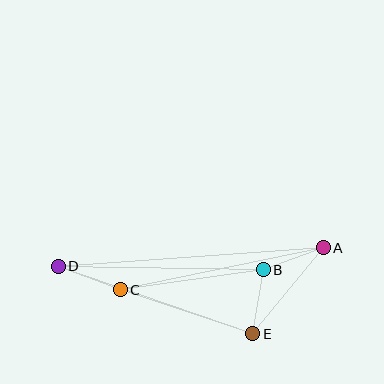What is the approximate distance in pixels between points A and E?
The distance between A and E is approximately 111 pixels.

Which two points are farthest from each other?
Points A and D are farthest from each other.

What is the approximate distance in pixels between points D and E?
The distance between D and E is approximately 206 pixels.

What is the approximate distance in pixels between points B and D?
The distance between B and D is approximately 205 pixels.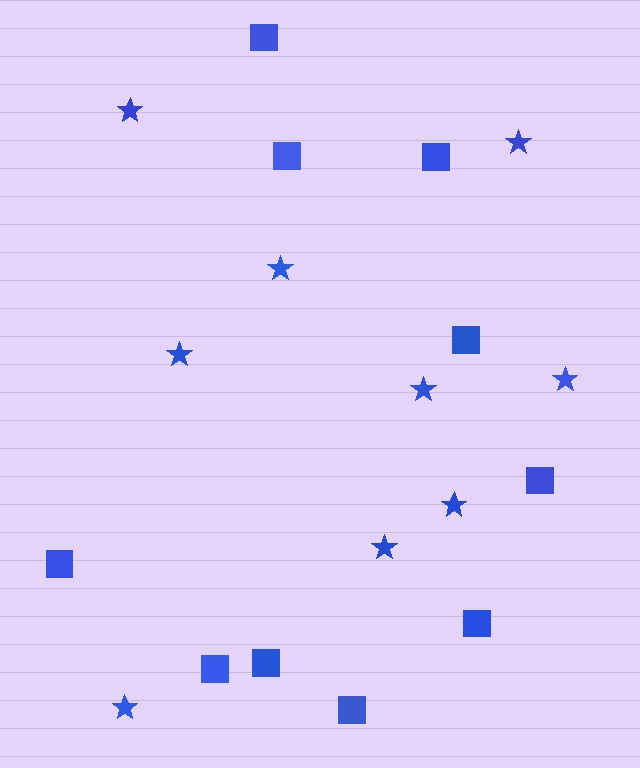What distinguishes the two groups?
There are 2 groups: one group of stars (9) and one group of squares (10).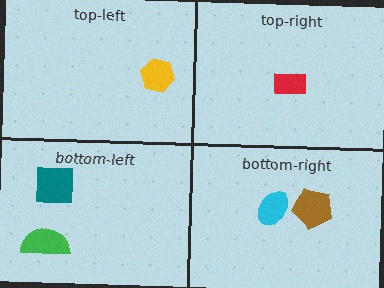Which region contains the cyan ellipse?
The bottom-right region.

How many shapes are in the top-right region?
1.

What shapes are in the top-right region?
The red rectangle.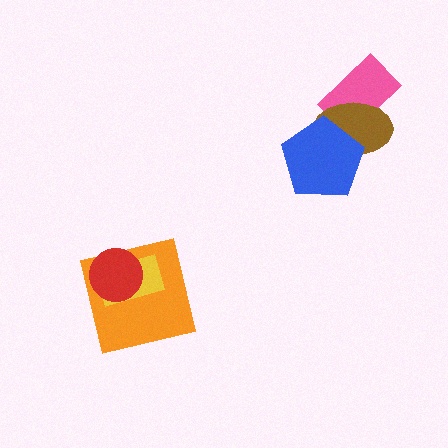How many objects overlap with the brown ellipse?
2 objects overlap with the brown ellipse.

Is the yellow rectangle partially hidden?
Yes, it is partially covered by another shape.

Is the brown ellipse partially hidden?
Yes, it is partially covered by another shape.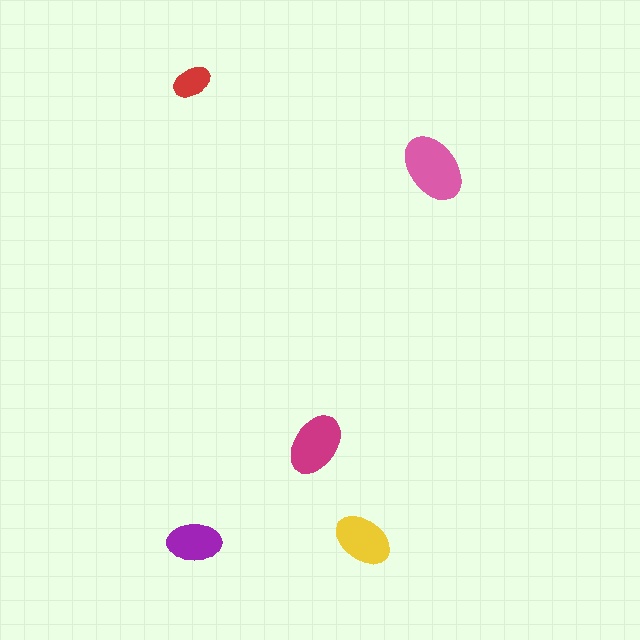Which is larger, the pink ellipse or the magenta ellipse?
The pink one.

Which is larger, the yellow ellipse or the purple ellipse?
The yellow one.